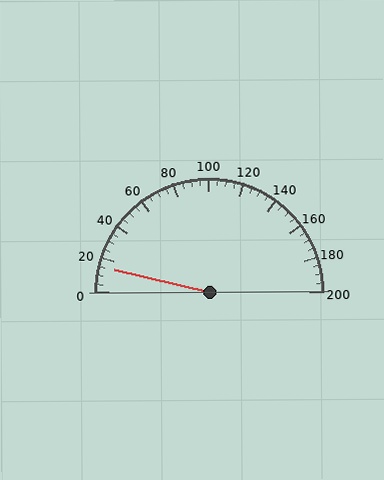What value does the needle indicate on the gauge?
The needle indicates approximately 15.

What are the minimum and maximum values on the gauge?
The gauge ranges from 0 to 200.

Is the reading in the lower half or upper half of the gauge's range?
The reading is in the lower half of the range (0 to 200).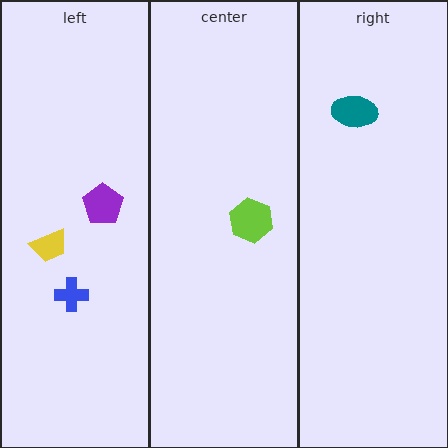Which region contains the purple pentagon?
The left region.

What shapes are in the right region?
The teal ellipse.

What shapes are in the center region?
The lime hexagon.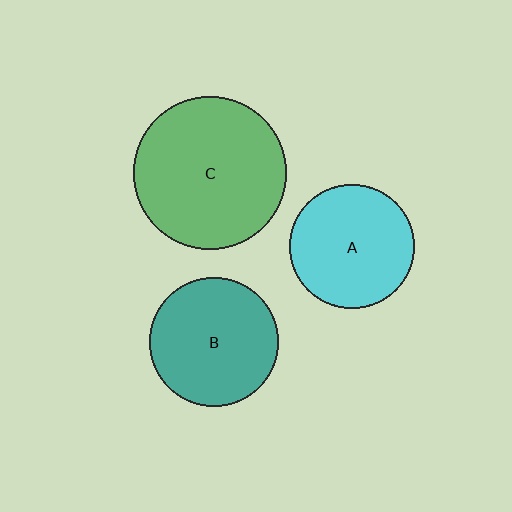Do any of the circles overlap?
No, none of the circles overlap.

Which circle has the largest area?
Circle C (green).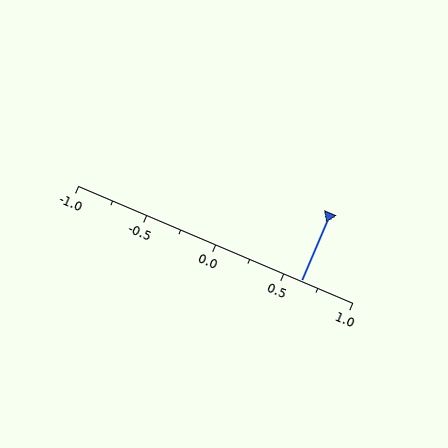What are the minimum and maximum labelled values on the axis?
The axis runs from -1.0 to 1.0.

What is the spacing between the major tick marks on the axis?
The major ticks are spaced 0.5 apart.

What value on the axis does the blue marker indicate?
The marker indicates approximately 0.62.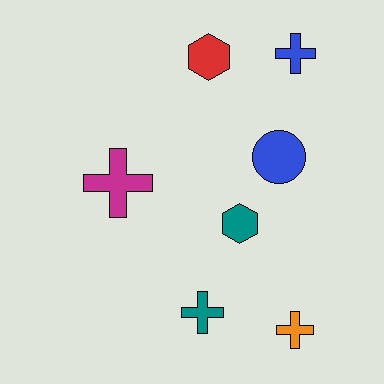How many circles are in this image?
There is 1 circle.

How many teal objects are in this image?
There are 2 teal objects.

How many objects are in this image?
There are 7 objects.